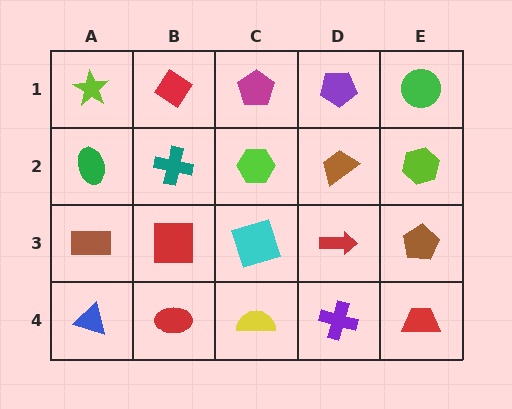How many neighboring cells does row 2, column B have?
4.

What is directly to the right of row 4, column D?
A red trapezoid.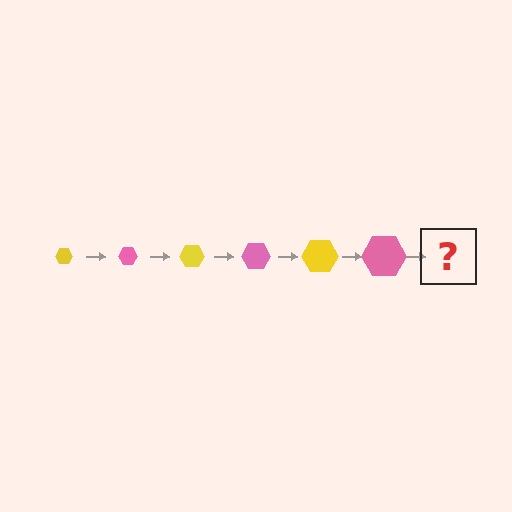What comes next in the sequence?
The next element should be a yellow hexagon, larger than the previous one.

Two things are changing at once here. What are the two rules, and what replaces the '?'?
The two rules are that the hexagon grows larger each step and the color cycles through yellow and pink. The '?' should be a yellow hexagon, larger than the previous one.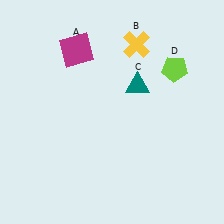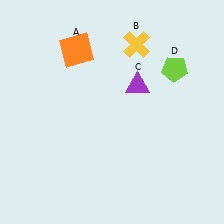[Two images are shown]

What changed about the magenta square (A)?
In Image 1, A is magenta. In Image 2, it changed to orange.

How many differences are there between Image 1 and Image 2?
There are 2 differences between the two images.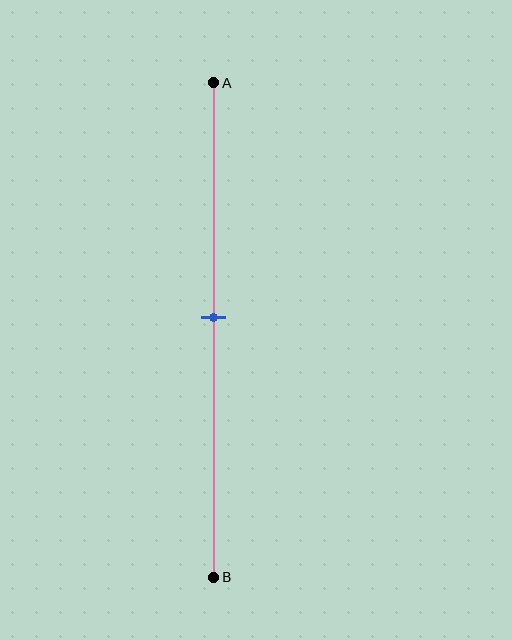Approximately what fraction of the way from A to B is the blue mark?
The blue mark is approximately 50% of the way from A to B.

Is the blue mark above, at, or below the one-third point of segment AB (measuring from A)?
The blue mark is below the one-third point of segment AB.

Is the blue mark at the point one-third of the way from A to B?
No, the mark is at about 50% from A, not at the 33% one-third point.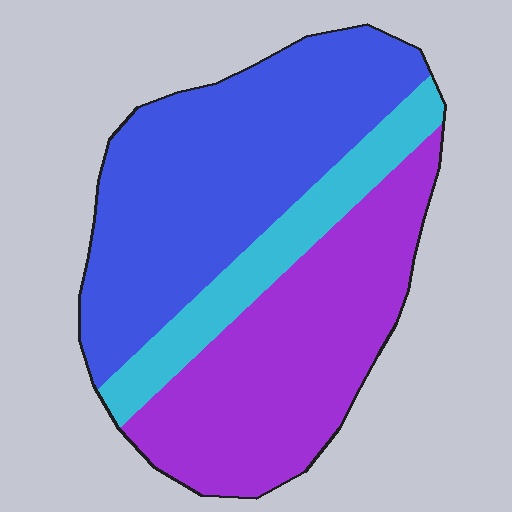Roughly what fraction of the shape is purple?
Purple takes up between a quarter and a half of the shape.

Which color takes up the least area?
Cyan, at roughly 15%.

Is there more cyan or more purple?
Purple.